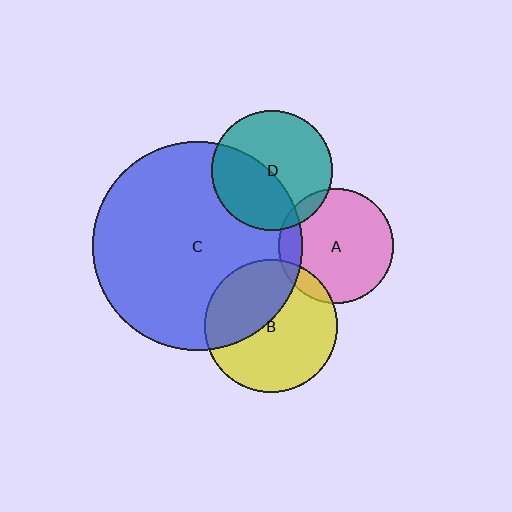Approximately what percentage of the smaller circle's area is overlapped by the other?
Approximately 10%.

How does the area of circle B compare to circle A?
Approximately 1.3 times.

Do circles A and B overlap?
Yes.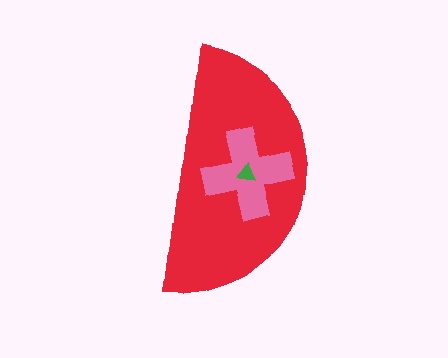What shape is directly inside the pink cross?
The green triangle.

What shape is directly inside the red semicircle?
The pink cross.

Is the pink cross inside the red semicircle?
Yes.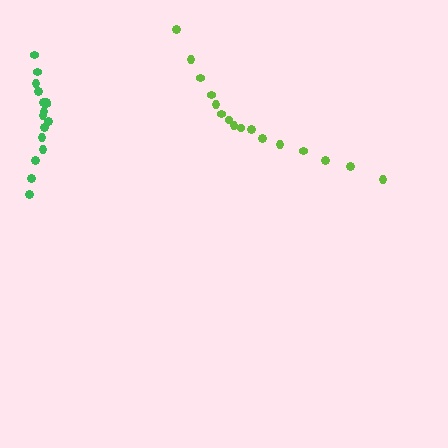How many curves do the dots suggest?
There are 2 distinct paths.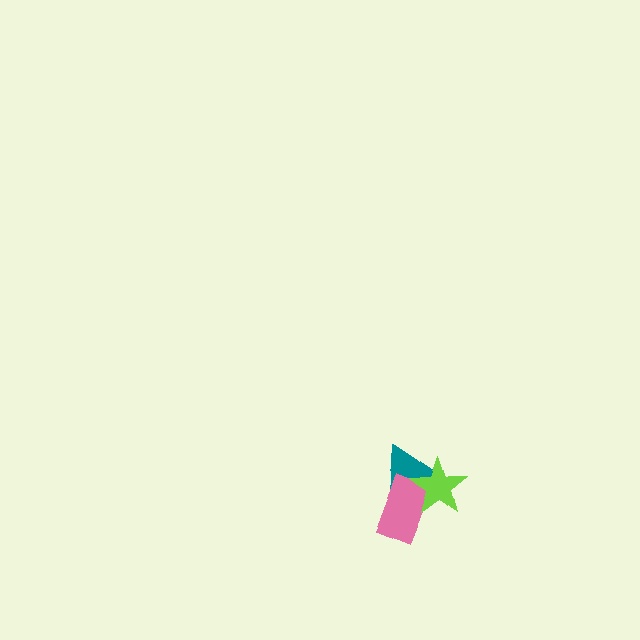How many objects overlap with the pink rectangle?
2 objects overlap with the pink rectangle.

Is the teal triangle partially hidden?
Yes, it is partially covered by another shape.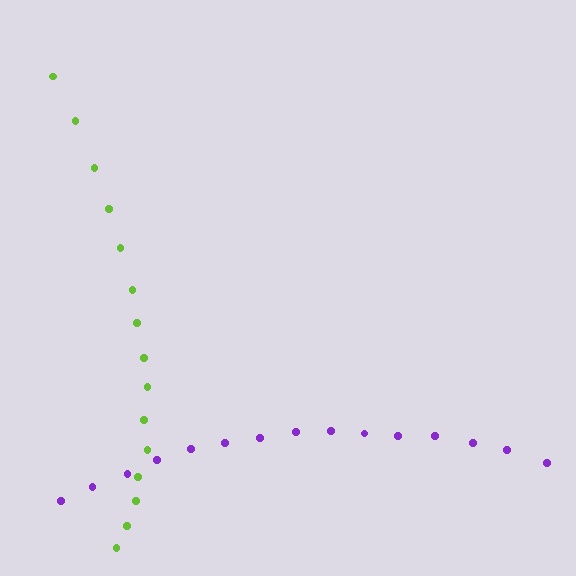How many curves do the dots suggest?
There are 2 distinct paths.